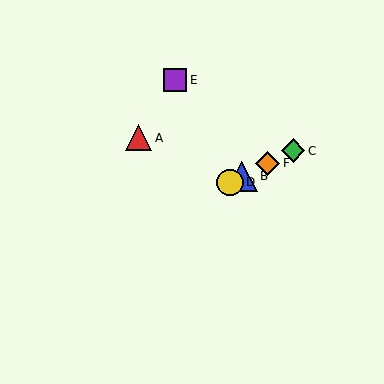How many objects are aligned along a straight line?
4 objects (B, C, D, F) are aligned along a straight line.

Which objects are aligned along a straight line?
Objects B, C, D, F are aligned along a straight line.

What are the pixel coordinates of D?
Object D is at (230, 182).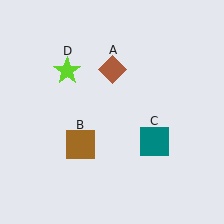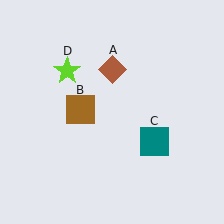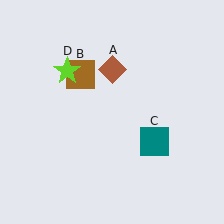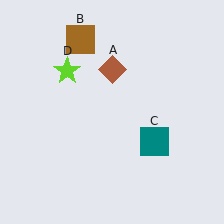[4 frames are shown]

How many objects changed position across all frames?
1 object changed position: brown square (object B).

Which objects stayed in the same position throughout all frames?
Brown diamond (object A) and teal square (object C) and lime star (object D) remained stationary.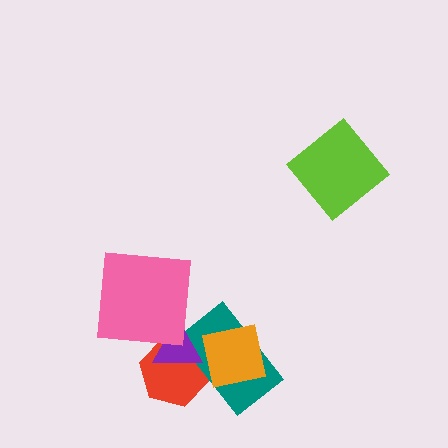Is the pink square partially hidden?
No, no other shape covers it.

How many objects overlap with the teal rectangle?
3 objects overlap with the teal rectangle.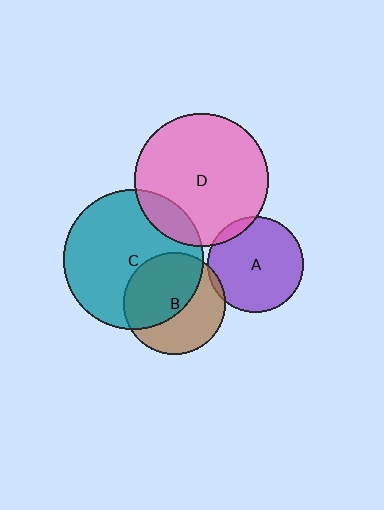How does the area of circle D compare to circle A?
Approximately 1.9 times.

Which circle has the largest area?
Circle C (teal).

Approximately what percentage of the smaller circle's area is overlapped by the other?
Approximately 5%.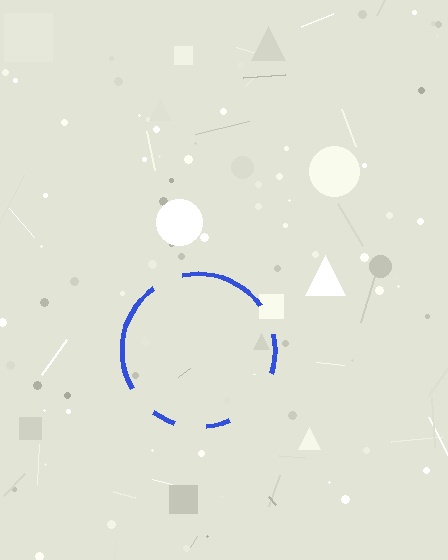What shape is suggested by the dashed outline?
The dashed outline suggests a circle.